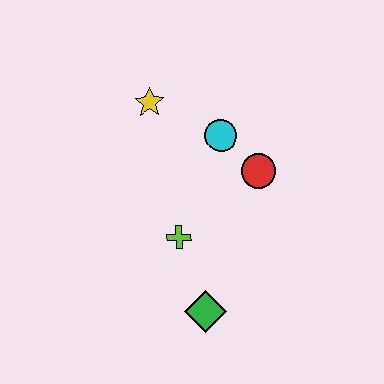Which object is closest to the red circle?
The cyan circle is closest to the red circle.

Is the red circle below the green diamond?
No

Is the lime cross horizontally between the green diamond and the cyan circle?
No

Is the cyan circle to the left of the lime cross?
No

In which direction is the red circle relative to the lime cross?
The red circle is to the right of the lime cross.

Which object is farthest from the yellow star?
The green diamond is farthest from the yellow star.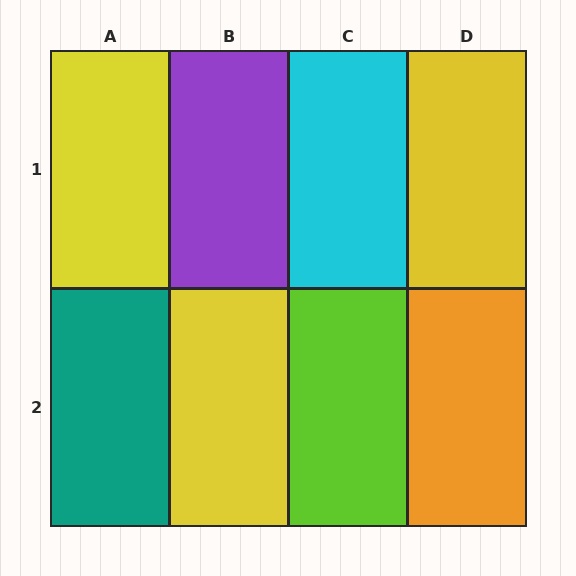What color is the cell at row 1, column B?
Purple.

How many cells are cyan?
1 cell is cyan.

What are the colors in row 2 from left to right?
Teal, yellow, lime, orange.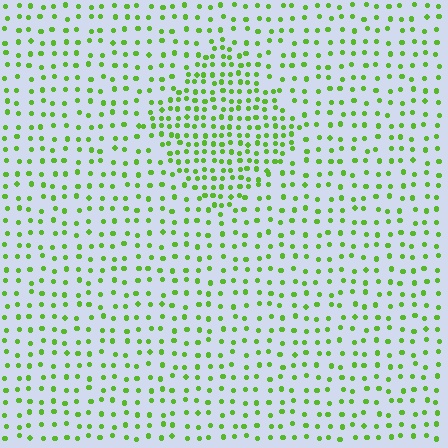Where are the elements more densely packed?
The elements are more densely packed inside the diamond boundary.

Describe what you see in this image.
The image contains small lime elements arranged at two different densities. A diamond-shaped region is visible where the elements are more densely packed than the surrounding area.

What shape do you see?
I see a diamond.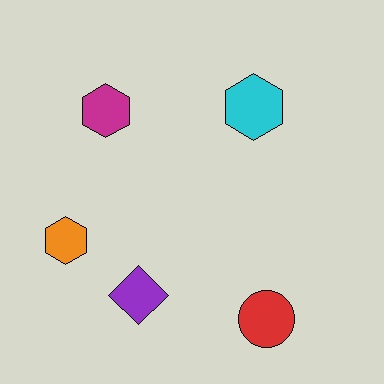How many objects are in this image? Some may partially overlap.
There are 5 objects.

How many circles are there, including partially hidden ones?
There is 1 circle.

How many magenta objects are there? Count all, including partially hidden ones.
There is 1 magenta object.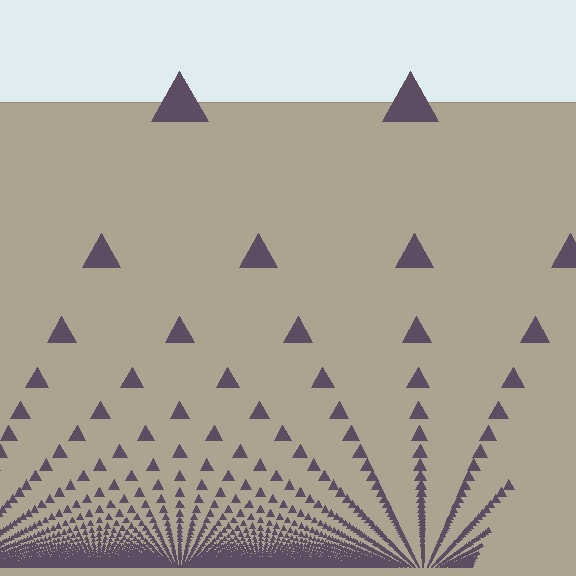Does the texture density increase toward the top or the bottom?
Density increases toward the bottom.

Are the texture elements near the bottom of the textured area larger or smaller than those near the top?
Smaller. The gradient is inverted — elements near the bottom are smaller and denser.